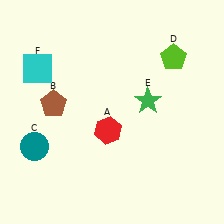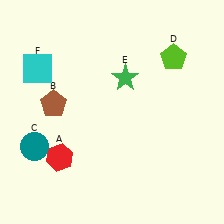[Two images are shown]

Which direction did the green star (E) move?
The green star (E) moved up.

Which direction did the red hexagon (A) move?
The red hexagon (A) moved left.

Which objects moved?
The objects that moved are: the red hexagon (A), the green star (E).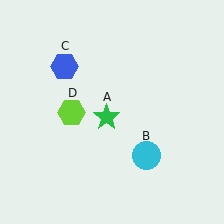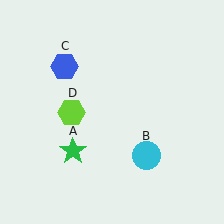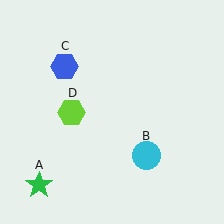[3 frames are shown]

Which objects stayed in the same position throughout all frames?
Cyan circle (object B) and blue hexagon (object C) and lime hexagon (object D) remained stationary.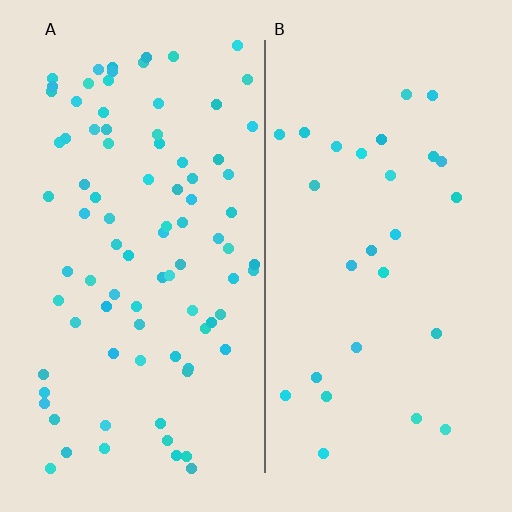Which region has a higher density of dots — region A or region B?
A (the left).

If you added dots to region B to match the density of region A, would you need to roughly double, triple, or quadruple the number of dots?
Approximately triple.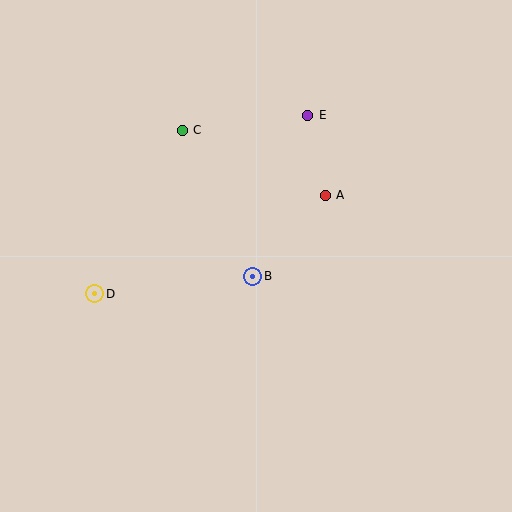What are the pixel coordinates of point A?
Point A is at (325, 195).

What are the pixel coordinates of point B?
Point B is at (253, 276).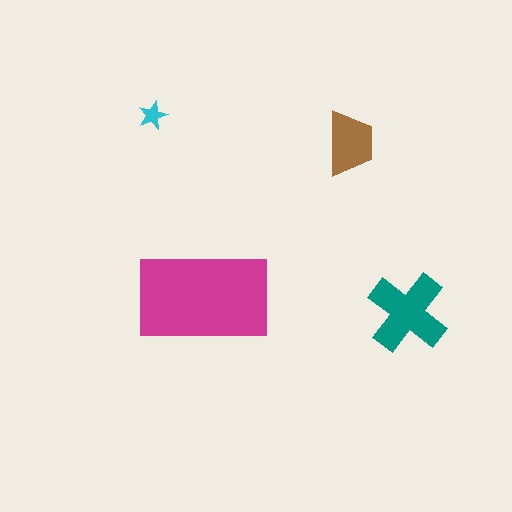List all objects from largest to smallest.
The magenta rectangle, the teal cross, the brown trapezoid, the cyan star.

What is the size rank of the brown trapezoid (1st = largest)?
3rd.